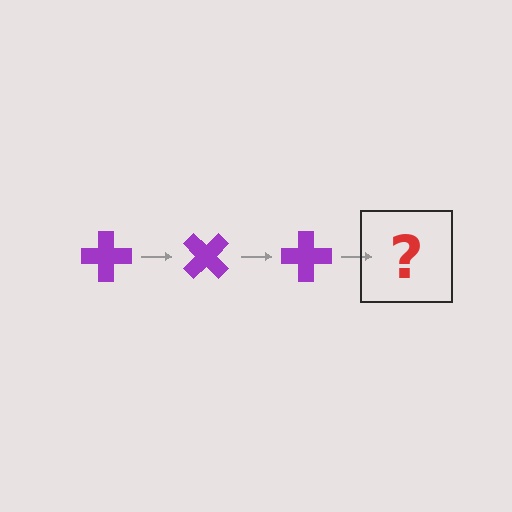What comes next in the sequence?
The next element should be a purple cross rotated 135 degrees.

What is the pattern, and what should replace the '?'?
The pattern is that the cross rotates 45 degrees each step. The '?' should be a purple cross rotated 135 degrees.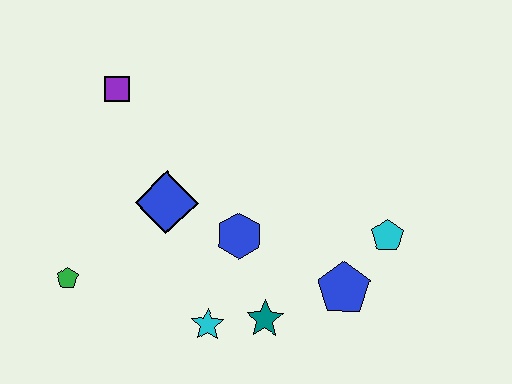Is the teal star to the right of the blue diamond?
Yes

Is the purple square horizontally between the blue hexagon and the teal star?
No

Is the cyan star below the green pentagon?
Yes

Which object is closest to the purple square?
The blue diamond is closest to the purple square.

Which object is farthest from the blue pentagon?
The purple square is farthest from the blue pentagon.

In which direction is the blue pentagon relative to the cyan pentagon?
The blue pentagon is below the cyan pentagon.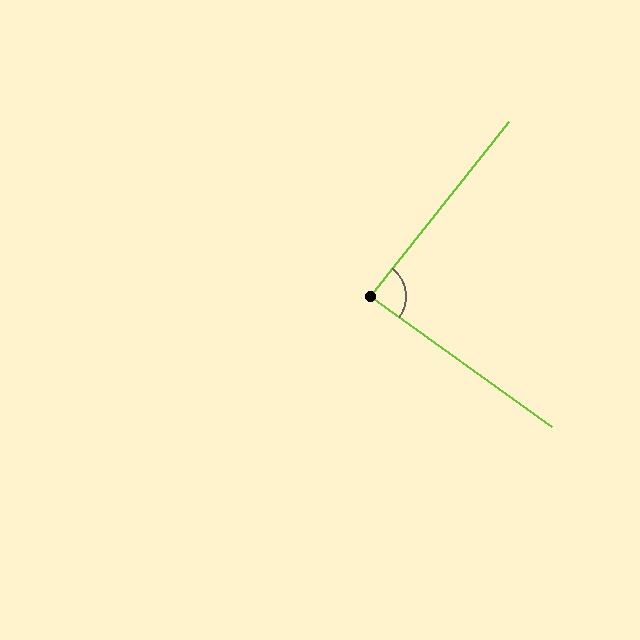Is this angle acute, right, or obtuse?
It is approximately a right angle.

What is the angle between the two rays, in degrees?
Approximately 87 degrees.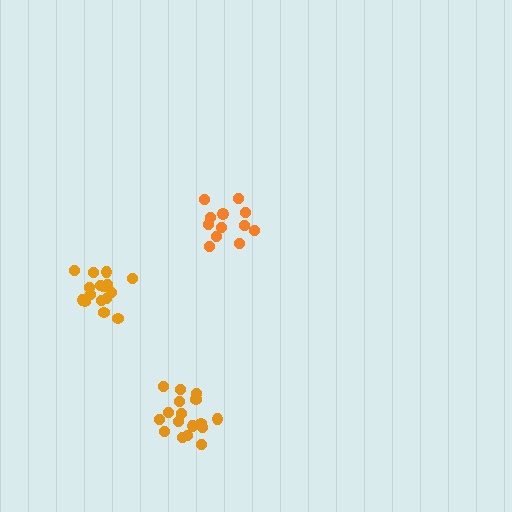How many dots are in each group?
Group 1: 17 dots, Group 2: 12 dots, Group 3: 17 dots (46 total).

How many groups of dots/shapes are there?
There are 3 groups.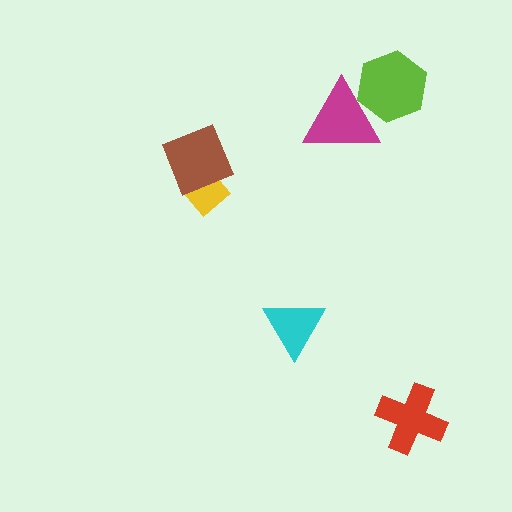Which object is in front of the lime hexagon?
The magenta triangle is in front of the lime hexagon.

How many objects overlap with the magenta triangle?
1 object overlaps with the magenta triangle.